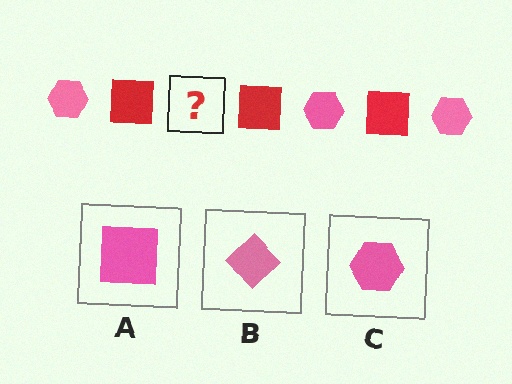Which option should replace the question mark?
Option C.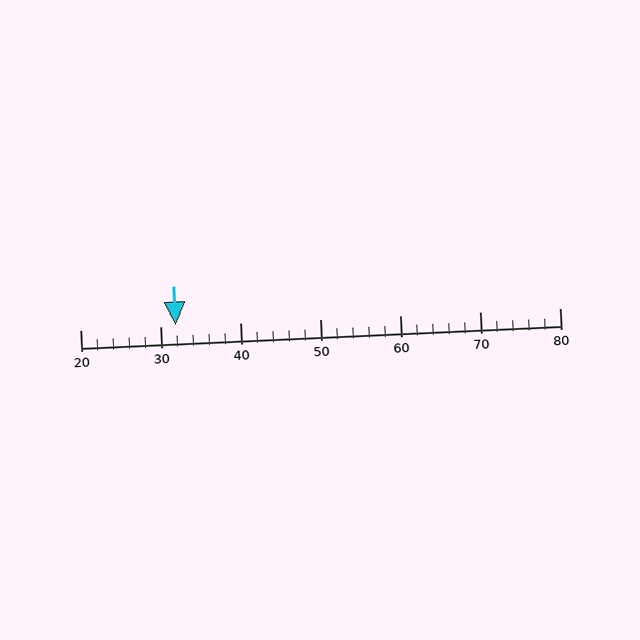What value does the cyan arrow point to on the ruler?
The cyan arrow points to approximately 32.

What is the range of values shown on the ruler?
The ruler shows values from 20 to 80.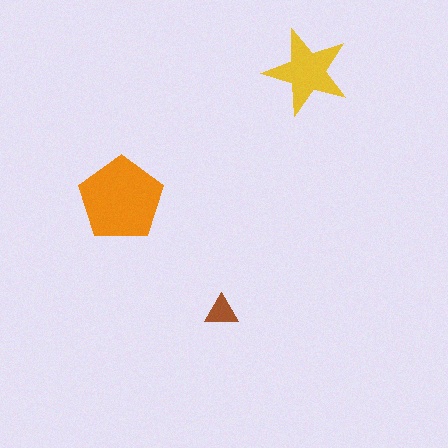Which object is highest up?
The yellow star is topmost.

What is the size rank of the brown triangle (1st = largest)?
3rd.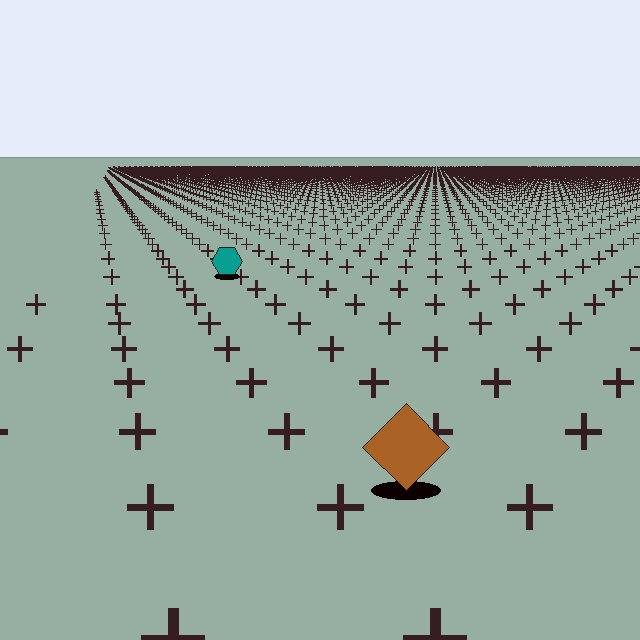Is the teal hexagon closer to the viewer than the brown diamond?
No. The brown diamond is closer — you can tell from the texture gradient: the ground texture is coarser near it.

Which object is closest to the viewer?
The brown diamond is closest. The texture marks near it are larger and more spread out.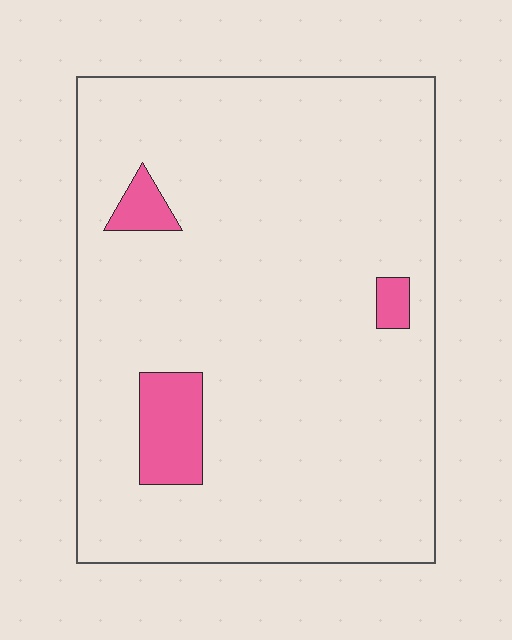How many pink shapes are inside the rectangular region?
3.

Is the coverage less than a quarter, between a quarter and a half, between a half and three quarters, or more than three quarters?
Less than a quarter.